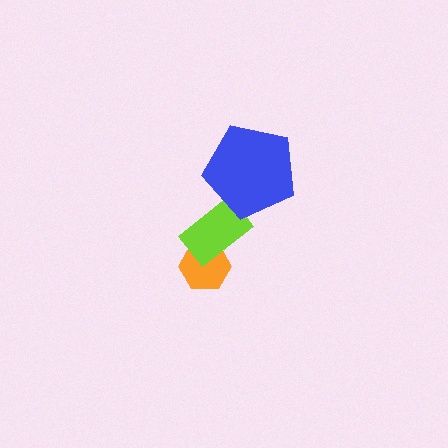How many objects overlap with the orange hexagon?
1 object overlaps with the orange hexagon.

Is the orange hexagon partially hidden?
Yes, it is partially covered by another shape.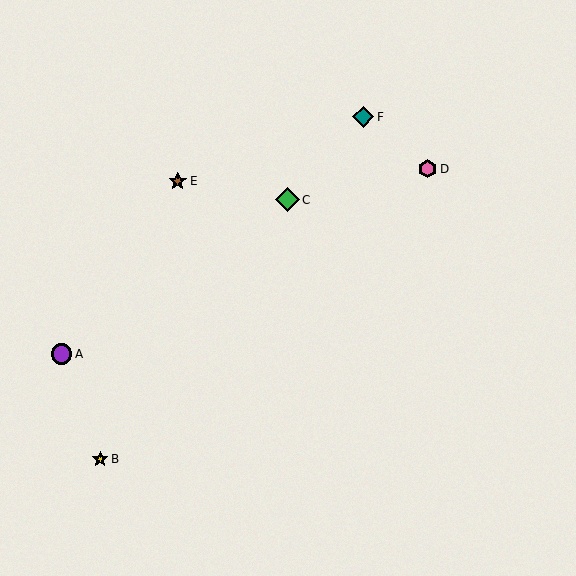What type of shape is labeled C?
Shape C is a green diamond.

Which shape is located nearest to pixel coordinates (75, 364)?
The purple circle (labeled A) at (62, 354) is nearest to that location.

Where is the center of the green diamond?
The center of the green diamond is at (287, 200).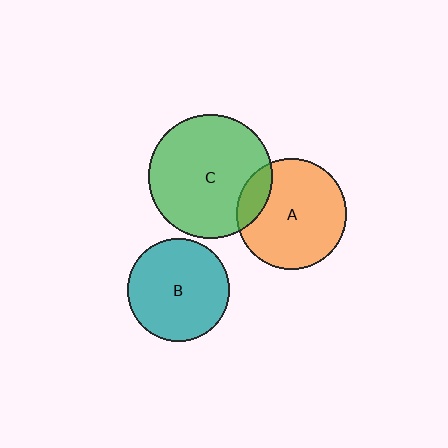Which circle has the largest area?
Circle C (green).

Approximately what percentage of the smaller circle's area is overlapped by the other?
Approximately 15%.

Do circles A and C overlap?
Yes.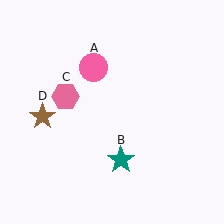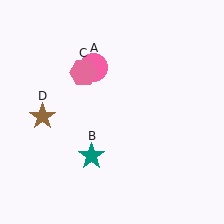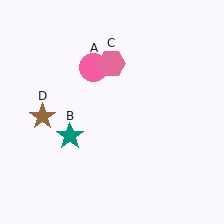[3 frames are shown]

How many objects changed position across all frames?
2 objects changed position: teal star (object B), pink hexagon (object C).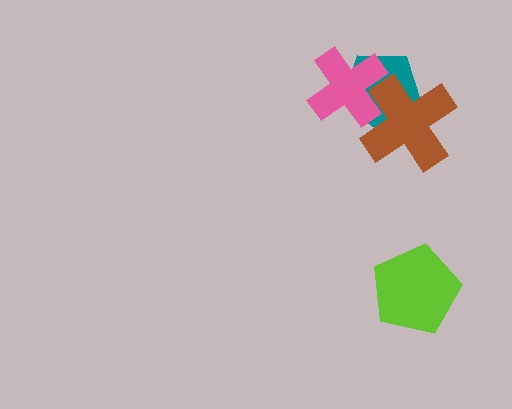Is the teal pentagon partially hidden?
Yes, it is partially covered by another shape.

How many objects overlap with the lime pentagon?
0 objects overlap with the lime pentagon.